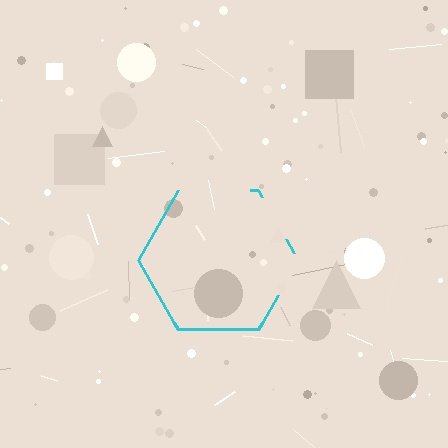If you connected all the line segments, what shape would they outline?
They would outline a hexagon.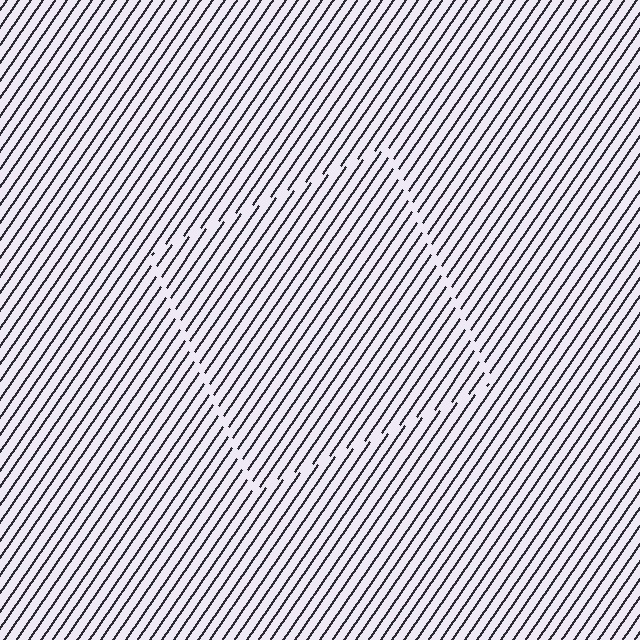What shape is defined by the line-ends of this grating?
An illusory square. The interior of the shape contains the same grating, shifted by half a period — the contour is defined by the phase discontinuity where line-ends from the inner and outer gratings abut.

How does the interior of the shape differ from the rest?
The interior of the shape contains the same grating, shifted by half a period — the contour is defined by the phase discontinuity where line-ends from the inner and outer gratings abut.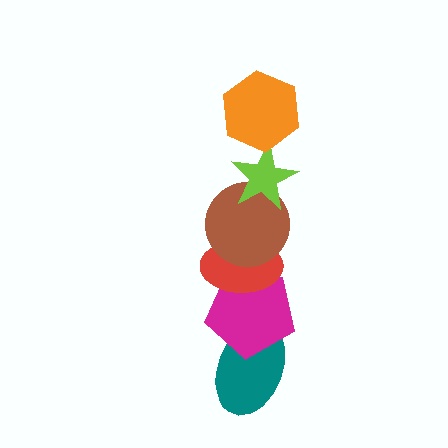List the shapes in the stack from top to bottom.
From top to bottom: the orange hexagon, the lime star, the brown circle, the red ellipse, the magenta pentagon, the teal ellipse.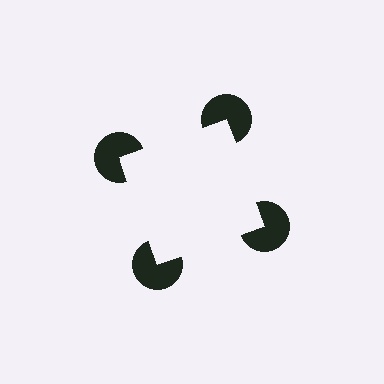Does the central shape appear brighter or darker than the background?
It typically appears slightly brighter than the background, even though no actual brightness change is drawn.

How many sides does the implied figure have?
4 sides.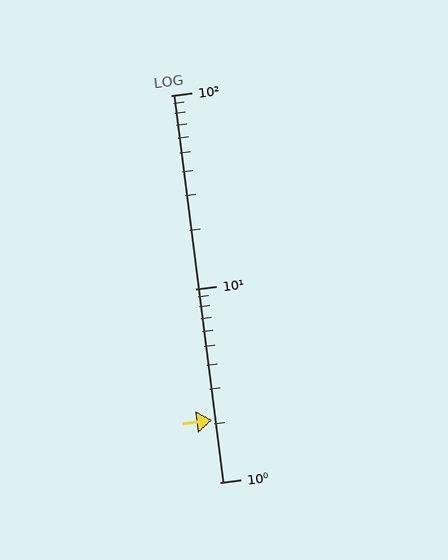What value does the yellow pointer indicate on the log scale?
The pointer indicates approximately 2.1.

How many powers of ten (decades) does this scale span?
The scale spans 2 decades, from 1 to 100.